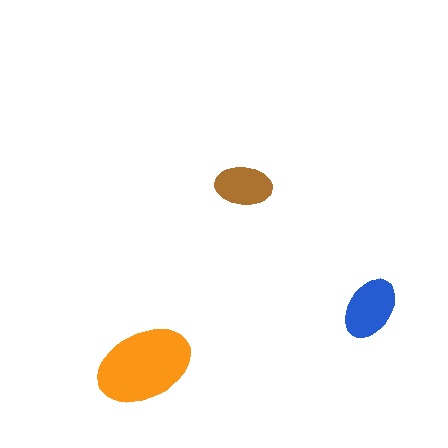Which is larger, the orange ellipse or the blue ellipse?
The orange one.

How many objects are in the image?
There are 3 objects in the image.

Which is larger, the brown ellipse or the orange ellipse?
The orange one.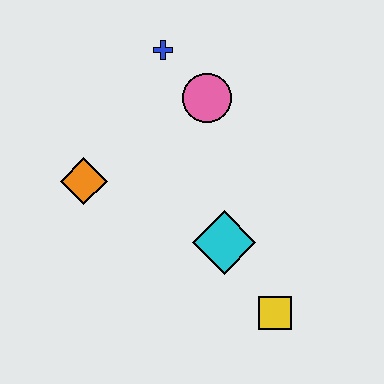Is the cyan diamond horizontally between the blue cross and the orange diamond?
No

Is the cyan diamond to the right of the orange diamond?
Yes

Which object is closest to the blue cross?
The pink circle is closest to the blue cross.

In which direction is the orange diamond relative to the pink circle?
The orange diamond is to the left of the pink circle.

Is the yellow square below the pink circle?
Yes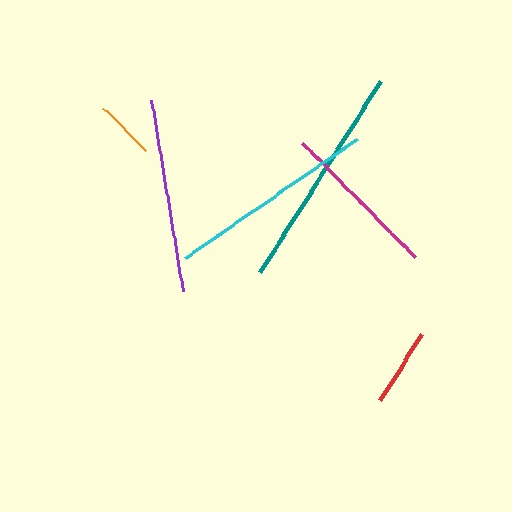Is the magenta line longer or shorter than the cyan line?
The cyan line is longer than the magenta line.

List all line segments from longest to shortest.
From longest to shortest: teal, cyan, purple, magenta, red, orange.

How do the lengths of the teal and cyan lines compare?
The teal and cyan lines are approximately the same length.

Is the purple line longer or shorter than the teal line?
The teal line is longer than the purple line.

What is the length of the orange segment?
The orange segment is approximately 60 pixels long.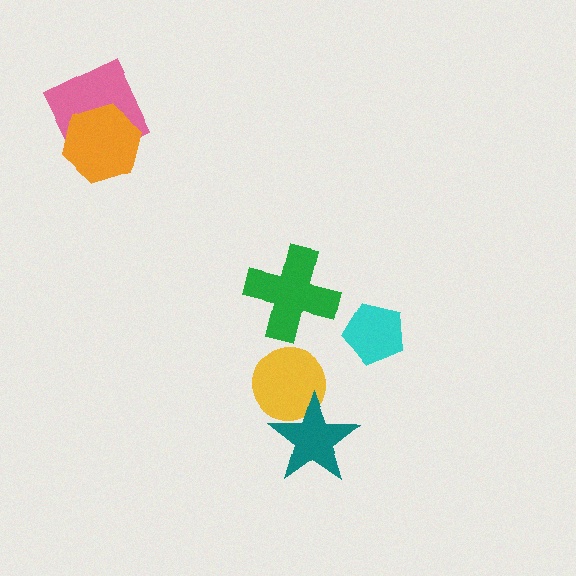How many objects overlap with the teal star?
1 object overlaps with the teal star.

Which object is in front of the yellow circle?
The teal star is in front of the yellow circle.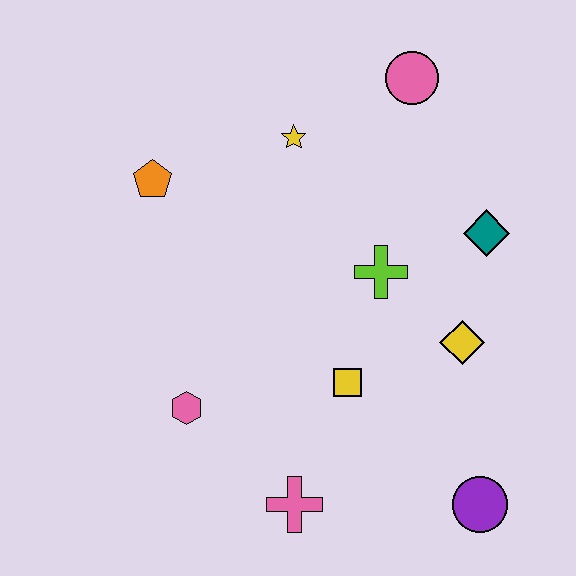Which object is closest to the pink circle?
The yellow star is closest to the pink circle.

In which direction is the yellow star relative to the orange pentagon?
The yellow star is to the right of the orange pentagon.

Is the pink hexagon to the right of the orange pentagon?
Yes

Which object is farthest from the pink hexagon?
The pink circle is farthest from the pink hexagon.